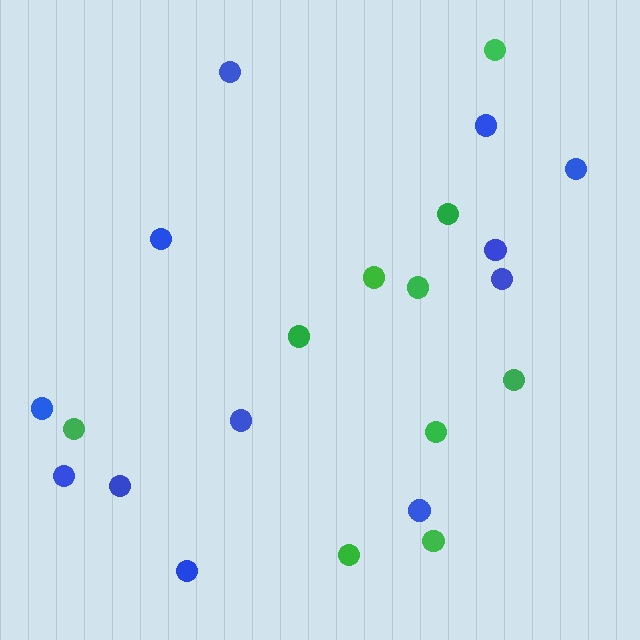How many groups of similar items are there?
There are 2 groups: one group of green circles (10) and one group of blue circles (12).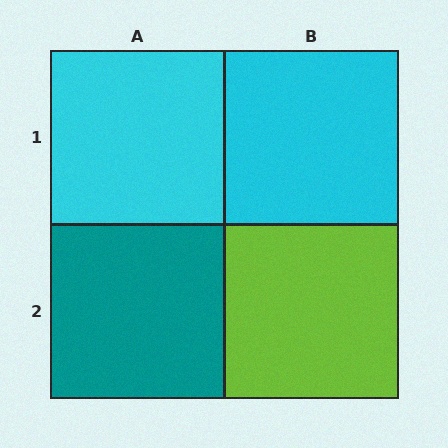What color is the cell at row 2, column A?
Teal.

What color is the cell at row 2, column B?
Lime.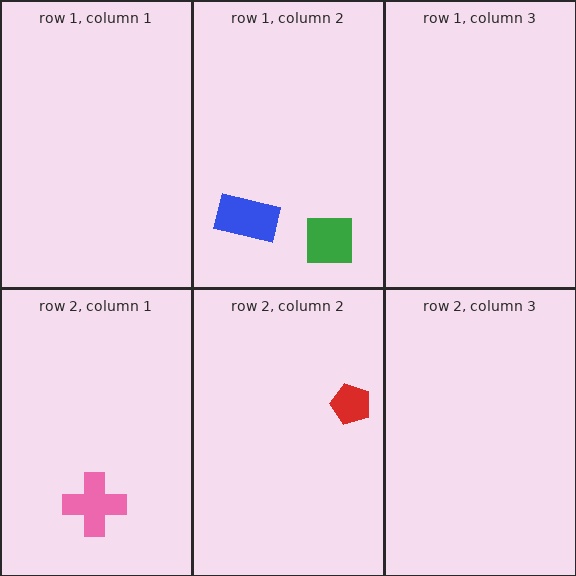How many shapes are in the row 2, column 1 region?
1.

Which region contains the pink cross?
The row 2, column 1 region.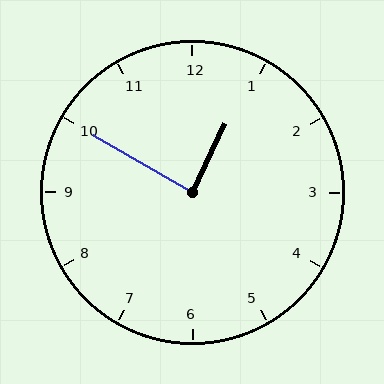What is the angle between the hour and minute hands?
Approximately 85 degrees.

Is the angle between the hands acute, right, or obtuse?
It is right.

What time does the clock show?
12:50.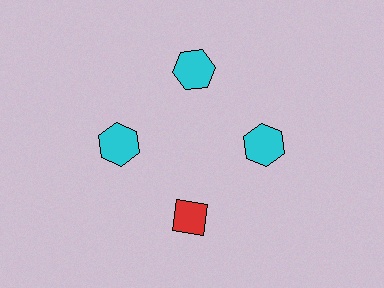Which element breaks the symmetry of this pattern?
The red diamond at roughly the 6 o'clock position breaks the symmetry. All other shapes are cyan hexagons.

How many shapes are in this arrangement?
There are 4 shapes arranged in a ring pattern.